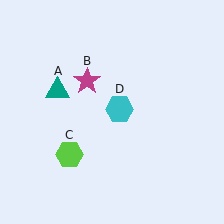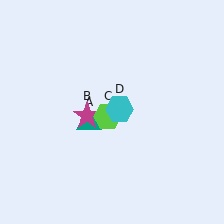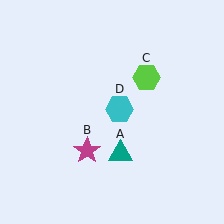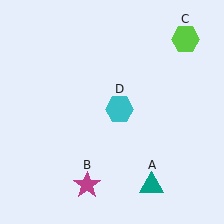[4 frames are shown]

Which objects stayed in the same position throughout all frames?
Cyan hexagon (object D) remained stationary.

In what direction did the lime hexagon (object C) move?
The lime hexagon (object C) moved up and to the right.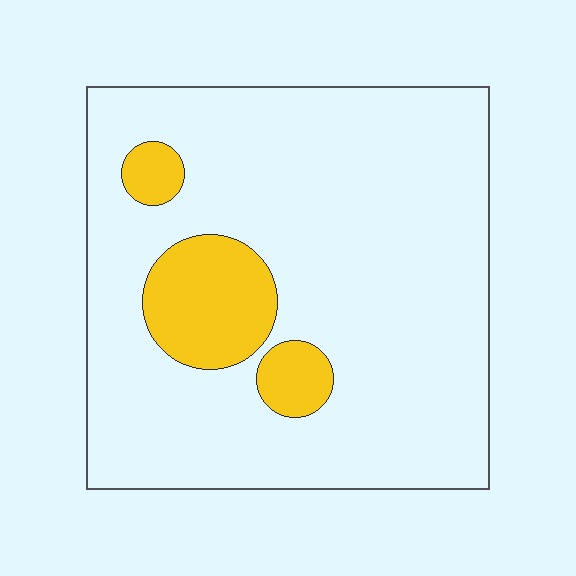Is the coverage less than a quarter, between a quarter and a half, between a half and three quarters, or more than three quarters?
Less than a quarter.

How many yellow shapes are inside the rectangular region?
3.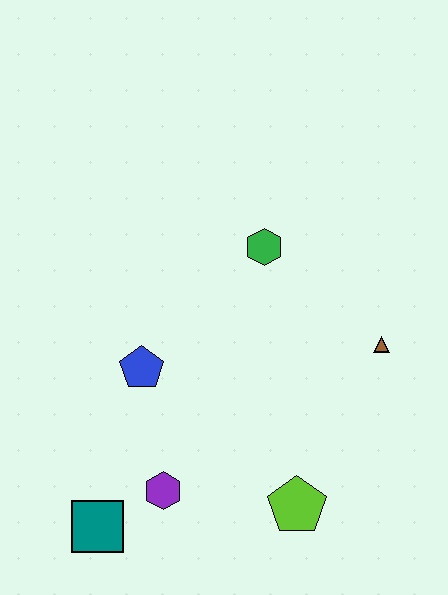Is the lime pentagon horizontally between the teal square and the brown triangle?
Yes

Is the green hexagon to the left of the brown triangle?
Yes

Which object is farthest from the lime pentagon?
The green hexagon is farthest from the lime pentagon.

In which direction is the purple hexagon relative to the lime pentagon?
The purple hexagon is to the left of the lime pentagon.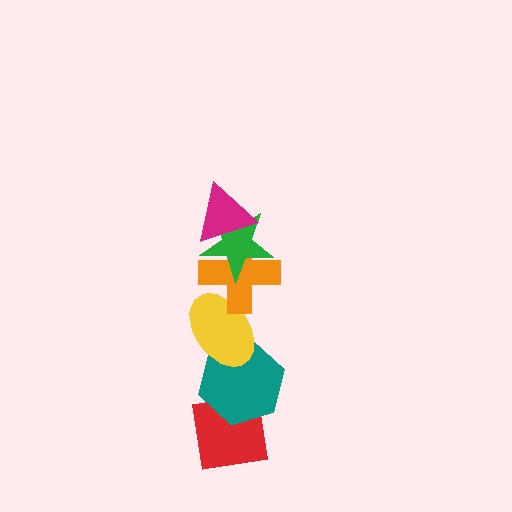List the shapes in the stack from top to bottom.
From top to bottom: the magenta triangle, the green star, the orange cross, the yellow ellipse, the teal hexagon, the red square.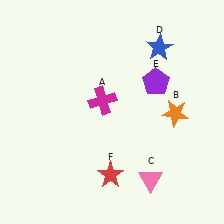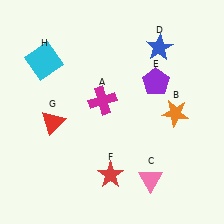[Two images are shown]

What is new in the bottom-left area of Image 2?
A red triangle (G) was added in the bottom-left area of Image 2.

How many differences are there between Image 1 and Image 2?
There are 2 differences between the two images.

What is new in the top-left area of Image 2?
A cyan square (H) was added in the top-left area of Image 2.